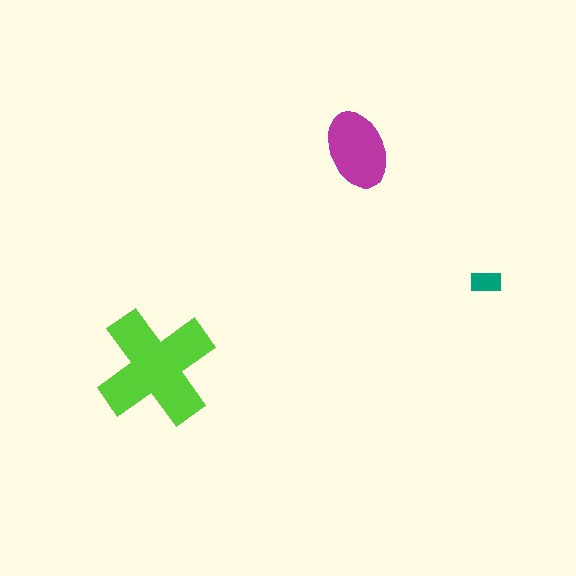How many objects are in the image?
There are 3 objects in the image.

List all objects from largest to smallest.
The lime cross, the magenta ellipse, the teal rectangle.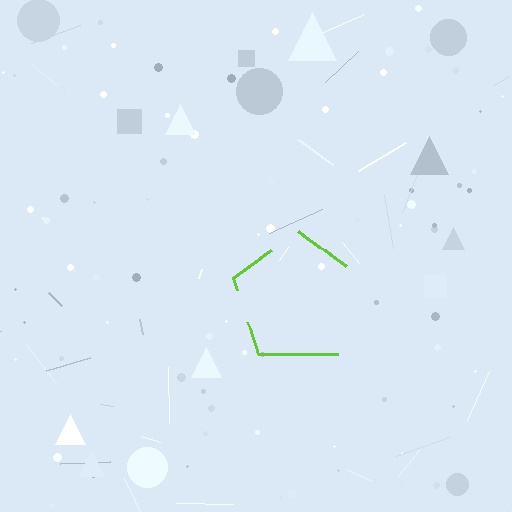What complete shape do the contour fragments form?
The contour fragments form a pentagon.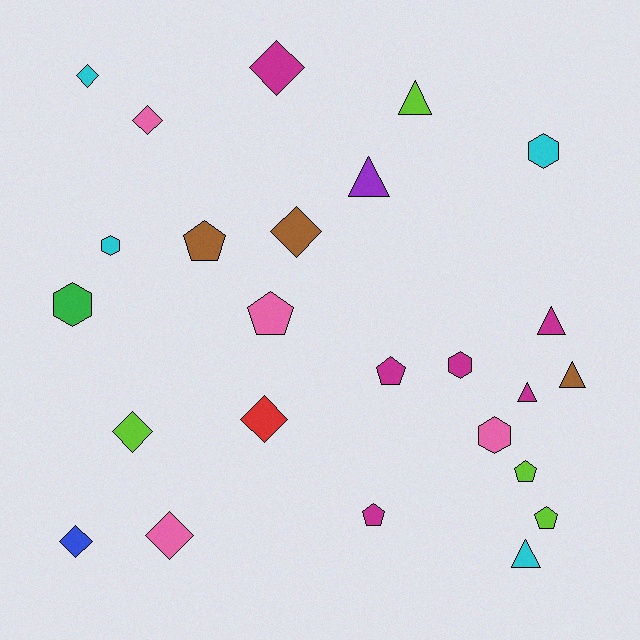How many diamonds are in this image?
There are 8 diamonds.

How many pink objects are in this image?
There are 4 pink objects.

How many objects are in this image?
There are 25 objects.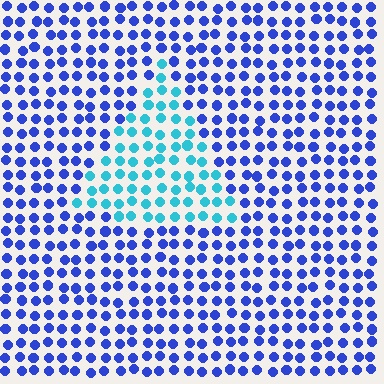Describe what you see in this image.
The image is filled with small blue elements in a uniform arrangement. A triangle-shaped region is visible where the elements are tinted to a slightly different hue, forming a subtle color boundary.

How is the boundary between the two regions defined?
The boundary is defined purely by a slight shift in hue (about 46 degrees). Spacing, size, and orientation are identical on both sides.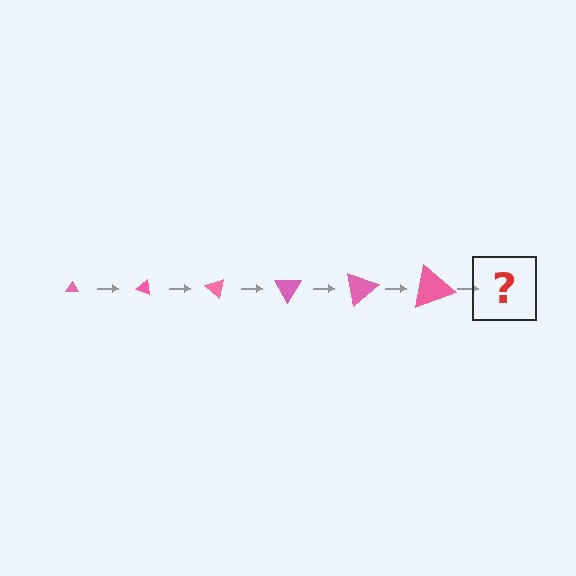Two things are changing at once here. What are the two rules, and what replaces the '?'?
The two rules are that the triangle grows larger each step and it rotates 20 degrees each step. The '?' should be a triangle, larger than the previous one and rotated 120 degrees from the start.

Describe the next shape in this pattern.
It should be a triangle, larger than the previous one and rotated 120 degrees from the start.